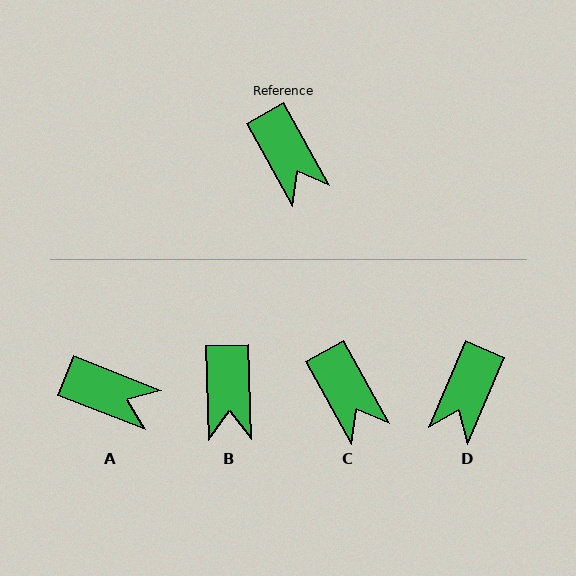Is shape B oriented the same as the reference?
No, it is off by about 27 degrees.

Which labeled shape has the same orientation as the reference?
C.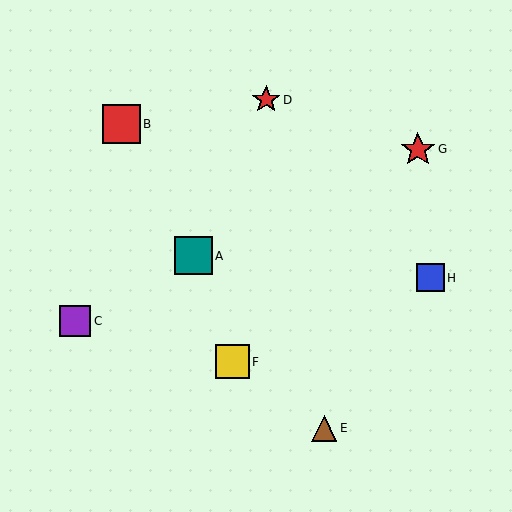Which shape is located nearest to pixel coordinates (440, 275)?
The blue square (labeled H) at (430, 278) is nearest to that location.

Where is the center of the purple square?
The center of the purple square is at (75, 321).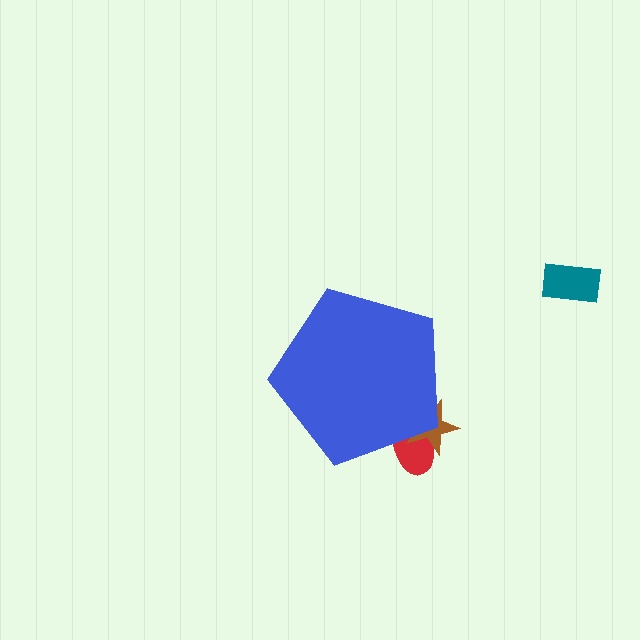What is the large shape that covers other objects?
A blue pentagon.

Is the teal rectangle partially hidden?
No, the teal rectangle is fully visible.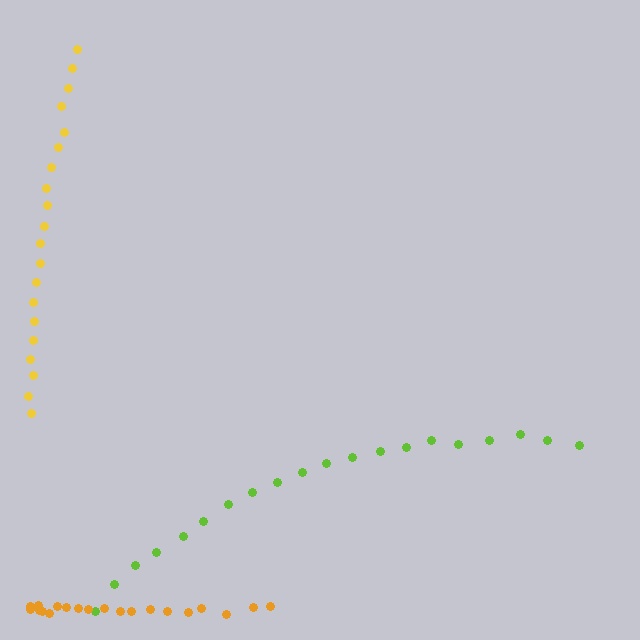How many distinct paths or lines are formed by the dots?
There are 3 distinct paths.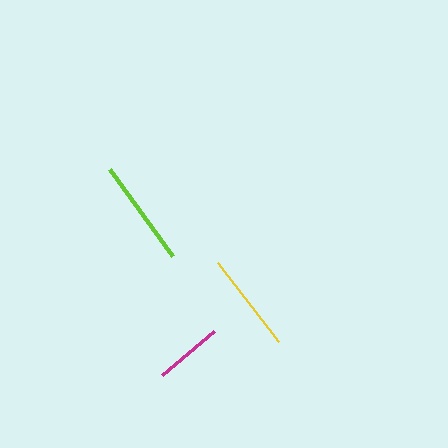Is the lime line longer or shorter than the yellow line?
The lime line is longer than the yellow line.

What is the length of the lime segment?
The lime segment is approximately 107 pixels long.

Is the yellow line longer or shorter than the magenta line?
The yellow line is longer than the magenta line.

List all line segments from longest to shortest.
From longest to shortest: lime, yellow, magenta.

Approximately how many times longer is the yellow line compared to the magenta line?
The yellow line is approximately 1.5 times the length of the magenta line.